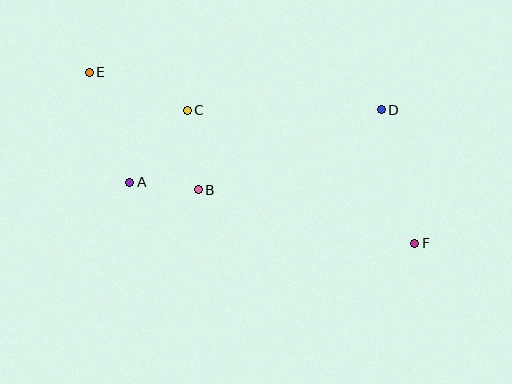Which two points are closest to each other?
Points A and B are closest to each other.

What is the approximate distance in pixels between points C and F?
The distance between C and F is approximately 263 pixels.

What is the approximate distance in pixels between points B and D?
The distance between B and D is approximately 200 pixels.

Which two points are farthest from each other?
Points E and F are farthest from each other.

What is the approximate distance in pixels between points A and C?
The distance between A and C is approximately 92 pixels.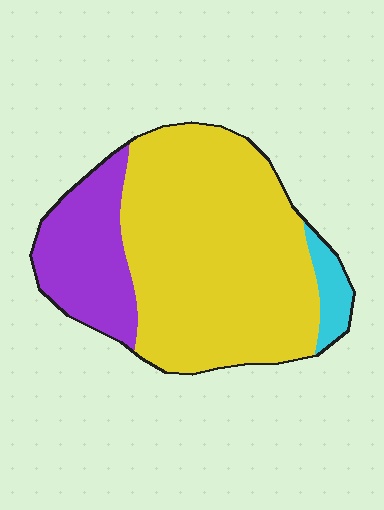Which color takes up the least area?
Cyan, at roughly 5%.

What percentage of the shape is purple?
Purple covers around 25% of the shape.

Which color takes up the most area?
Yellow, at roughly 70%.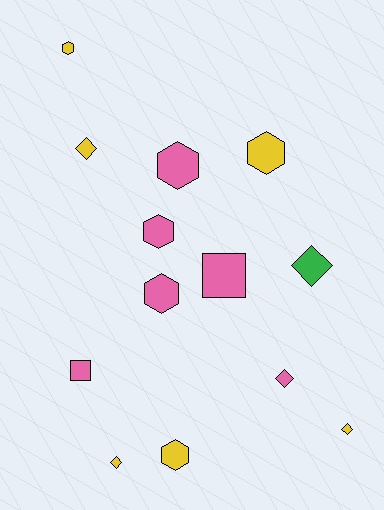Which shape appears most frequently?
Hexagon, with 6 objects.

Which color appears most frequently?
Yellow, with 6 objects.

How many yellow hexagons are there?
There are 3 yellow hexagons.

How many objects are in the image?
There are 13 objects.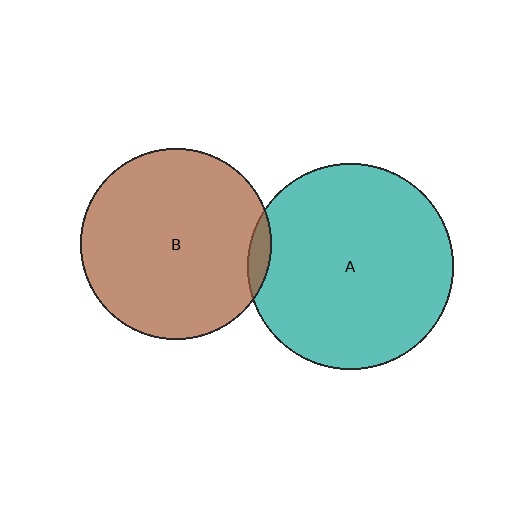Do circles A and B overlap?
Yes.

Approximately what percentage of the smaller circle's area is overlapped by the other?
Approximately 5%.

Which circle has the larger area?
Circle A (teal).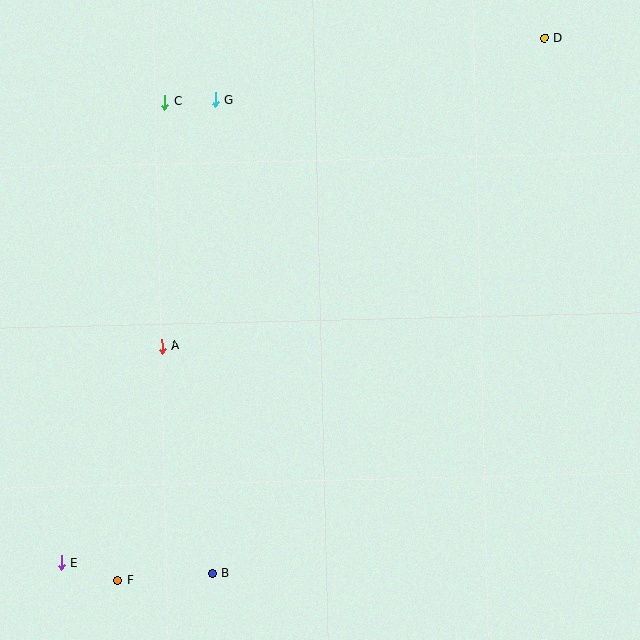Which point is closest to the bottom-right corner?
Point B is closest to the bottom-right corner.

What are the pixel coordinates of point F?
Point F is at (118, 580).